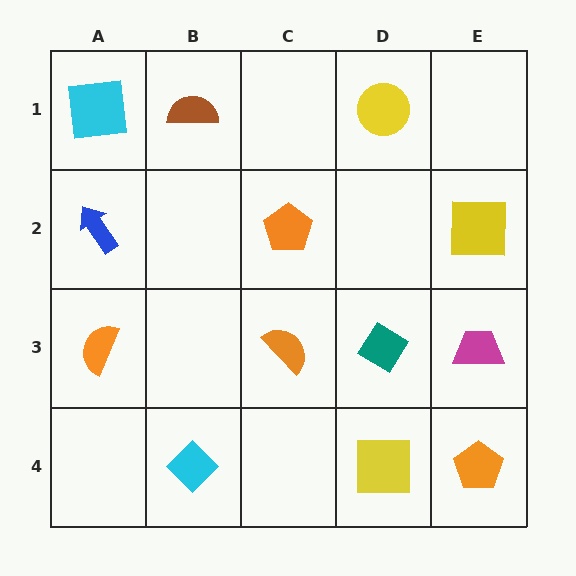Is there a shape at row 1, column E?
No, that cell is empty.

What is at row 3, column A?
An orange semicircle.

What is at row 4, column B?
A cyan diamond.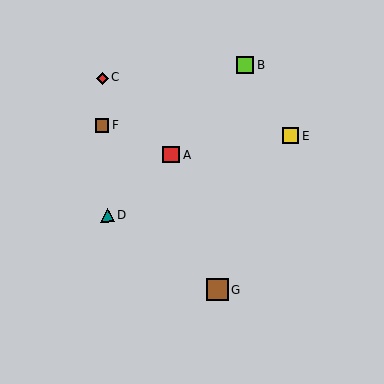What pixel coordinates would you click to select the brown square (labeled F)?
Click at (102, 125) to select the brown square F.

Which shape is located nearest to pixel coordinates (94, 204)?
The teal triangle (labeled D) at (107, 215) is nearest to that location.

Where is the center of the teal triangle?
The center of the teal triangle is at (107, 215).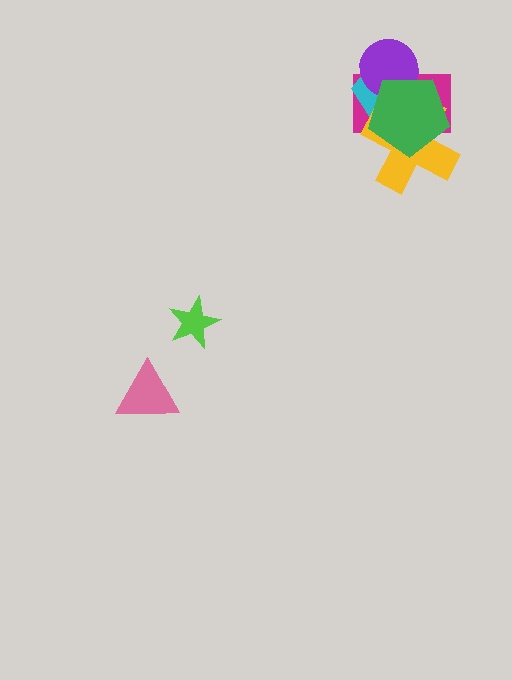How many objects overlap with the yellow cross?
3 objects overlap with the yellow cross.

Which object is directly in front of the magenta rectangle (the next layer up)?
The cyan pentagon is directly in front of the magenta rectangle.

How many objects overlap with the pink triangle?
0 objects overlap with the pink triangle.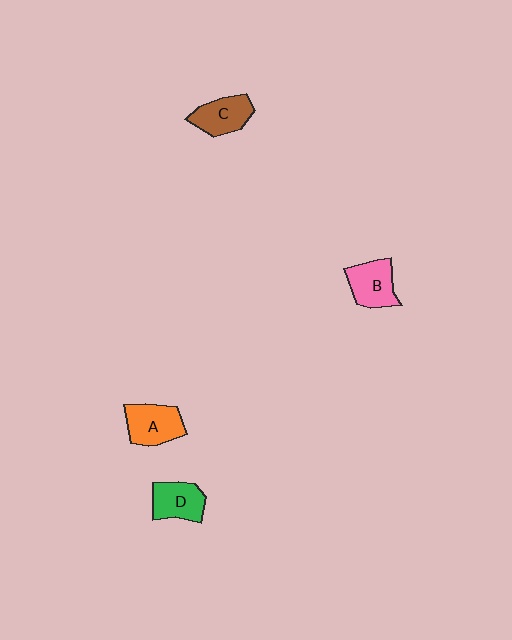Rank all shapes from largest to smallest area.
From largest to smallest: A (orange), B (pink), C (brown), D (green).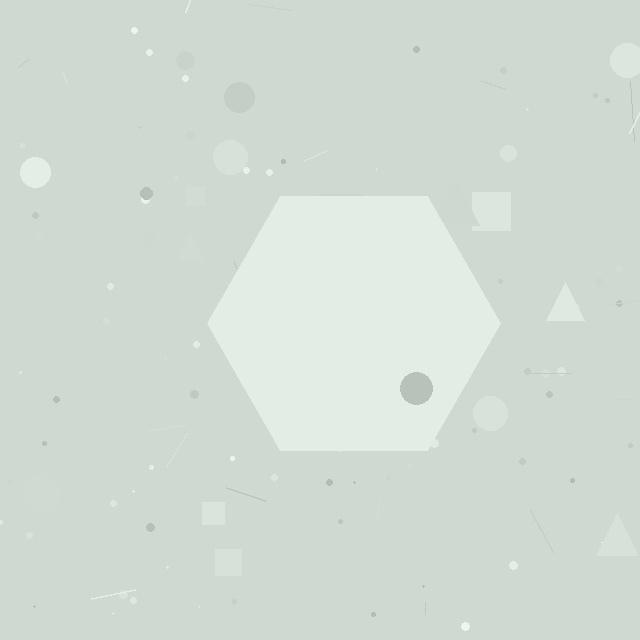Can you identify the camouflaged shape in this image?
The camouflaged shape is a hexagon.